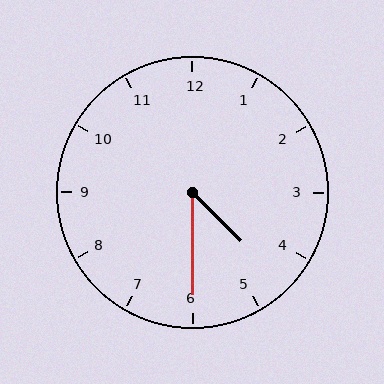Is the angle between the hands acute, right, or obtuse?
It is acute.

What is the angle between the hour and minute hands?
Approximately 45 degrees.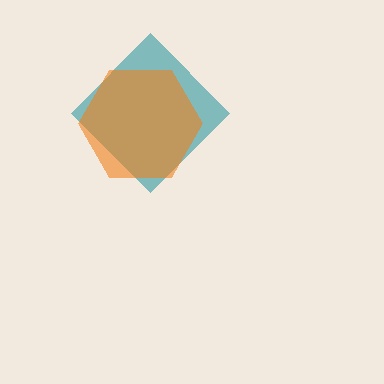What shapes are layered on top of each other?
The layered shapes are: a teal diamond, an orange hexagon.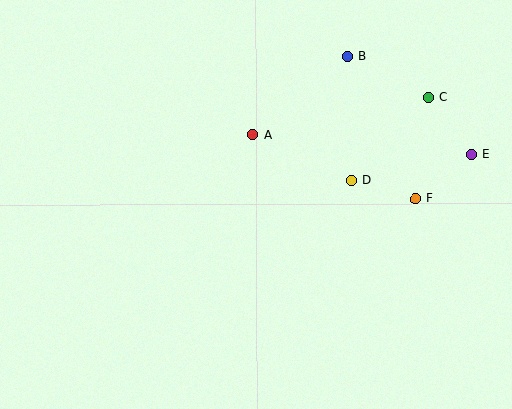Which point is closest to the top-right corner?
Point C is closest to the top-right corner.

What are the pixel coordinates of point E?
Point E is at (471, 155).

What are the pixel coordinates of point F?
Point F is at (415, 199).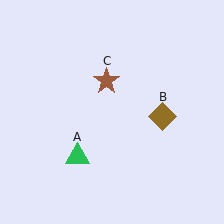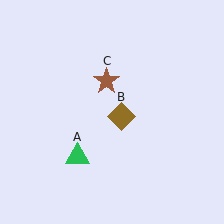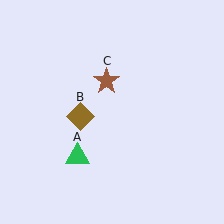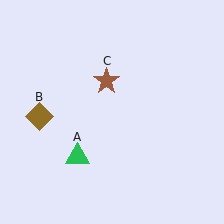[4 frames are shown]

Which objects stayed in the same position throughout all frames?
Green triangle (object A) and brown star (object C) remained stationary.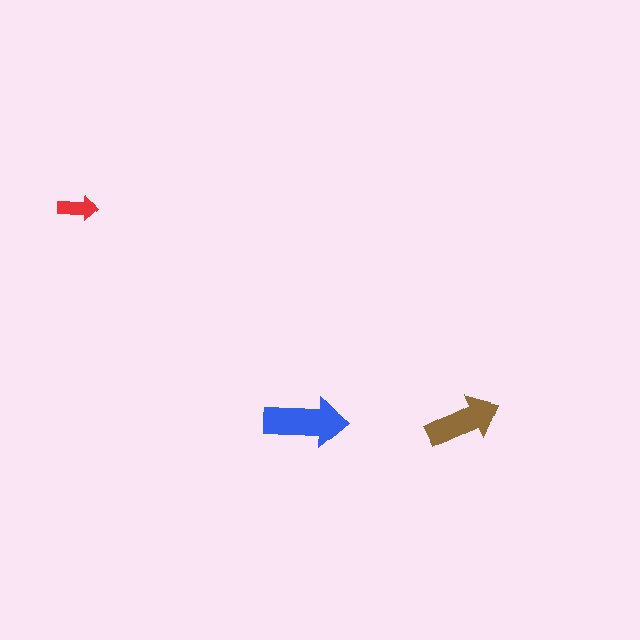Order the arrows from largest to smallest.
the blue one, the brown one, the red one.